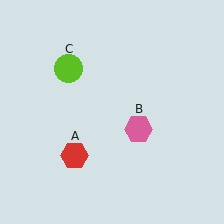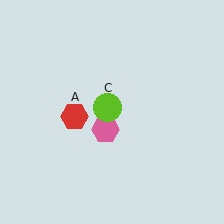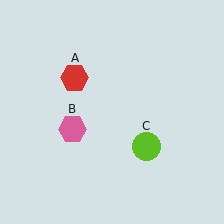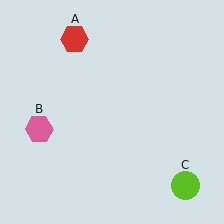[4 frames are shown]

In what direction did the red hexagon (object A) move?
The red hexagon (object A) moved up.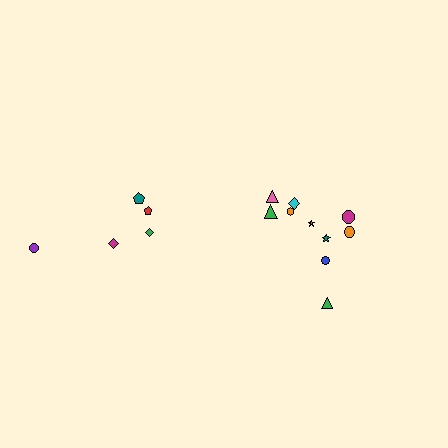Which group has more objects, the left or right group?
The right group.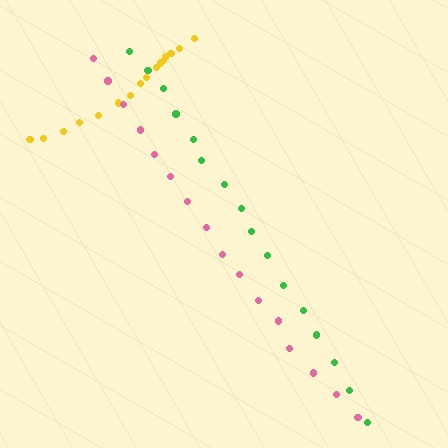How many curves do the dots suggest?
There are 3 distinct paths.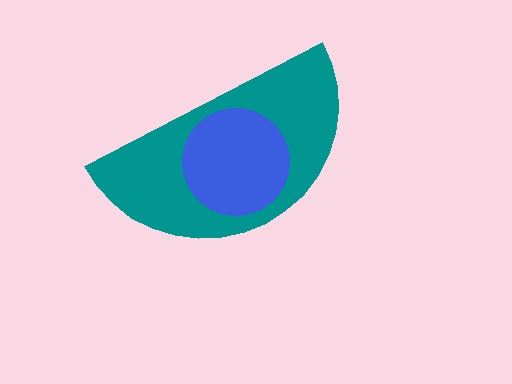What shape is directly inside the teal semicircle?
The blue circle.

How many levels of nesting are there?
2.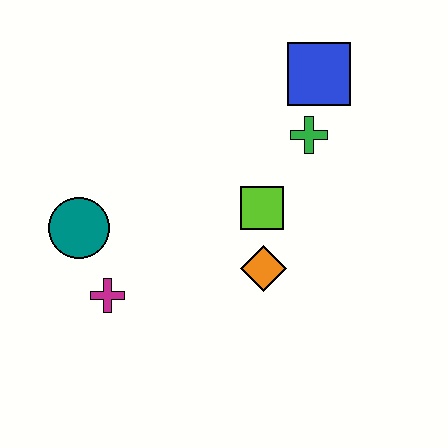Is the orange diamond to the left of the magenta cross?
No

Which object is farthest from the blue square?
The magenta cross is farthest from the blue square.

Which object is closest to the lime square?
The orange diamond is closest to the lime square.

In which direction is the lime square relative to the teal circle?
The lime square is to the right of the teal circle.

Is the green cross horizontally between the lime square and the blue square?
Yes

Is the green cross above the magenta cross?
Yes